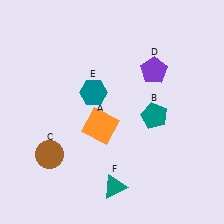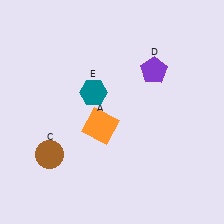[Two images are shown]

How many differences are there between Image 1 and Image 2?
There are 2 differences between the two images.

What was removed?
The teal pentagon (B), the teal triangle (F) were removed in Image 2.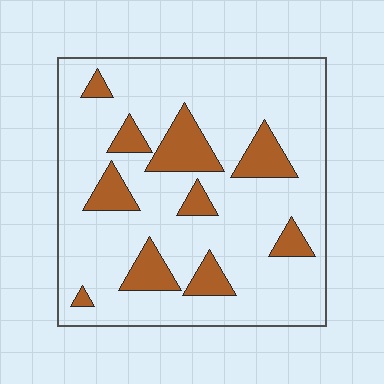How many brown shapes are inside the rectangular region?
10.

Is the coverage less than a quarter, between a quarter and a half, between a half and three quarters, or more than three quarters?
Less than a quarter.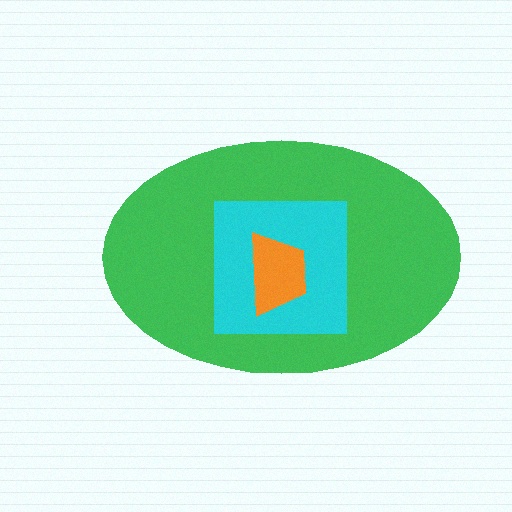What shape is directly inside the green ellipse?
The cyan square.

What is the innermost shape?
The orange trapezoid.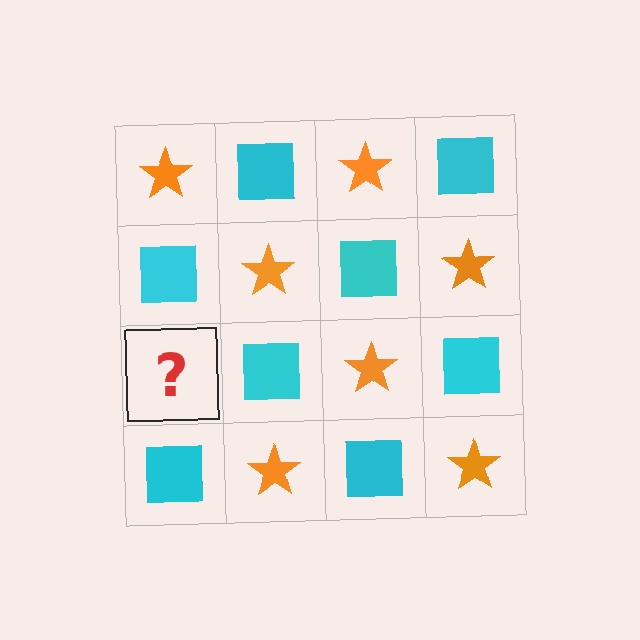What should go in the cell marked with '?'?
The missing cell should contain an orange star.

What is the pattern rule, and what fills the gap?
The rule is that it alternates orange star and cyan square in a checkerboard pattern. The gap should be filled with an orange star.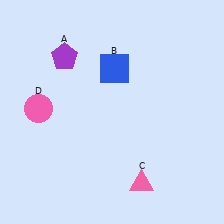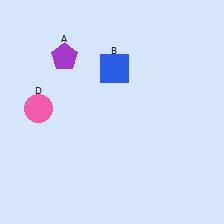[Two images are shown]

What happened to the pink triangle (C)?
The pink triangle (C) was removed in Image 2. It was in the bottom-right area of Image 1.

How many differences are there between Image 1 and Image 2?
There is 1 difference between the two images.